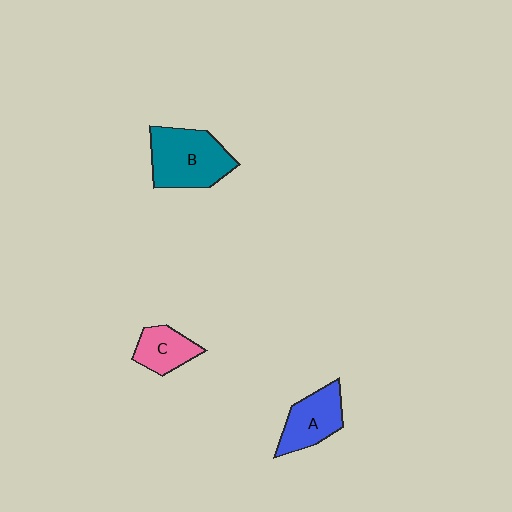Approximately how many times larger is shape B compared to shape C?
Approximately 1.9 times.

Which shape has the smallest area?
Shape C (pink).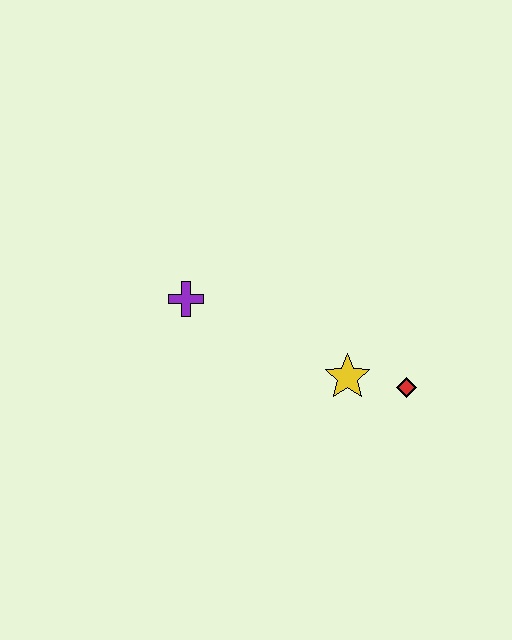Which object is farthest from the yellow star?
The purple cross is farthest from the yellow star.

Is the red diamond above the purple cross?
No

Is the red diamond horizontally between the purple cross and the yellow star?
No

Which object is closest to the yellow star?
The red diamond is closest to the yellow star.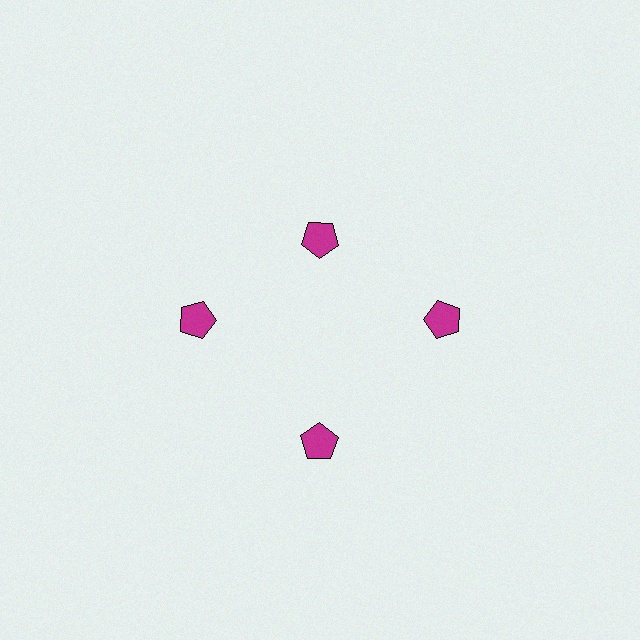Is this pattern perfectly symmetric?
No. The 4 magenta pentagons are arranged in a ring, but one element near the 12 o'clock position is pulled inward toward the center, breaking the 4-fold rotational symmetry.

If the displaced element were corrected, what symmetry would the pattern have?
It would have 4-fold rotational symmetry — the pattern would map onto itself every 90 degrees.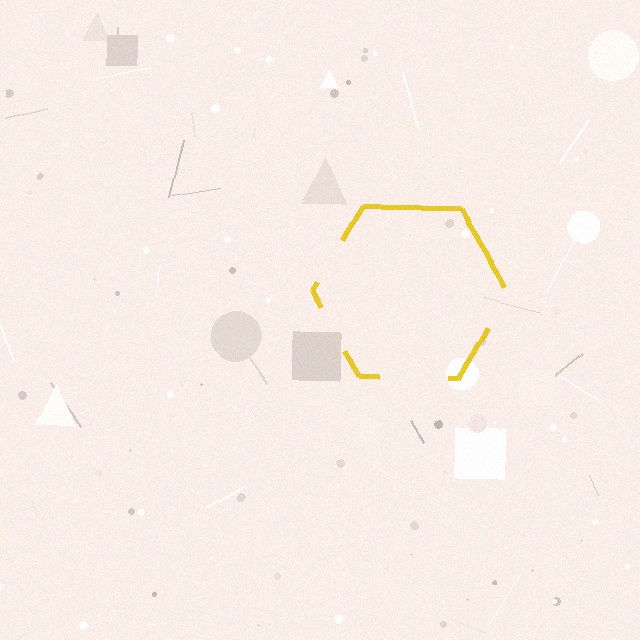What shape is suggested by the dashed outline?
The dashed outline suggests a hexagon.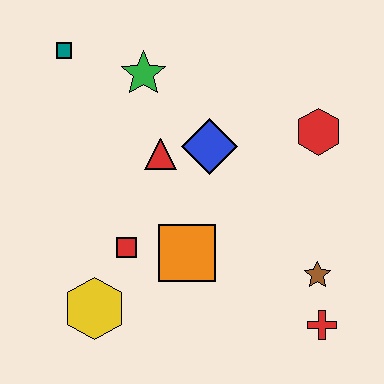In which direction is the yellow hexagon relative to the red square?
The yellow hexagon is below the red square.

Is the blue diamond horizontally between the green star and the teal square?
No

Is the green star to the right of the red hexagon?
No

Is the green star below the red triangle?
No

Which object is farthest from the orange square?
The teal square is farthest from the orange square.